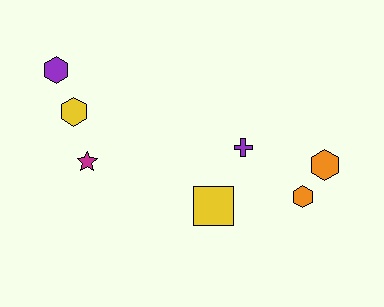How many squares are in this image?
There is 1 square.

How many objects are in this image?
There are 7 objects.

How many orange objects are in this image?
There are 2 orange objects.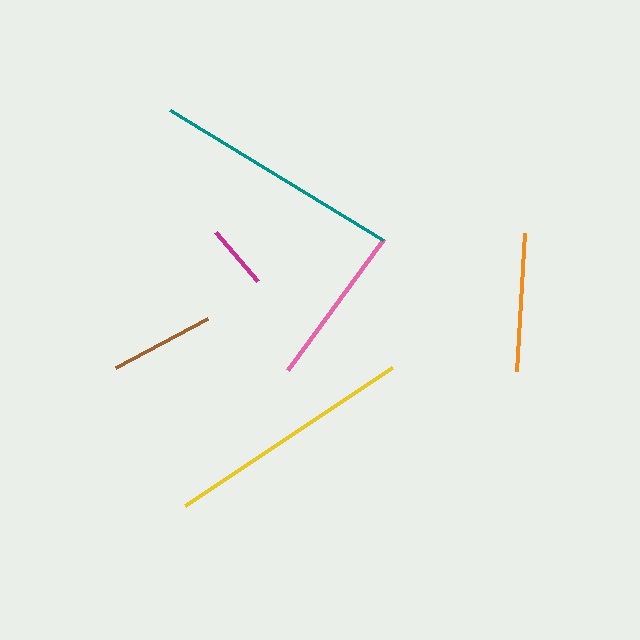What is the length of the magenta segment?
The magenta segment is approximately 65 pixels long.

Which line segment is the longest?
The teal line is the longest at approximately 250 pixels.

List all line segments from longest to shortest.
From longest to shortest: teal, yellow, pink, orange, brown, magenta.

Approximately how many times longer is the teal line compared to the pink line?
The teal line is approximately 1.5 times the length of the pink line.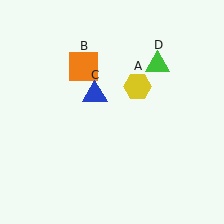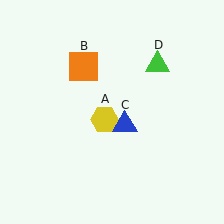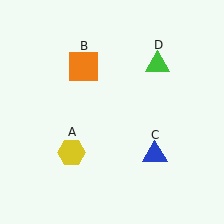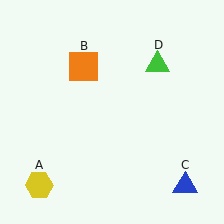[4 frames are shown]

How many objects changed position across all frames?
2 objects changed position: yellow hexagon (object A), blue triangle (object C).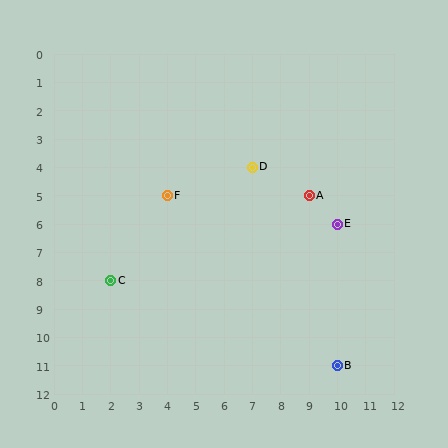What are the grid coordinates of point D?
Point D is at grid coordinates (7, 4).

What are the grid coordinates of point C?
Point C is at grid coordinates (2, 8).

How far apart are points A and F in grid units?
Points A and F are 5 columns apart.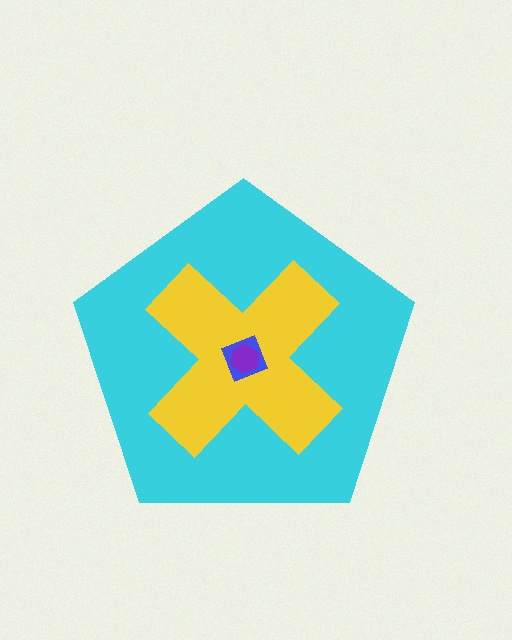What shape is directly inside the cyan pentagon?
The yellow cross.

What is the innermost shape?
The purple hexagon.